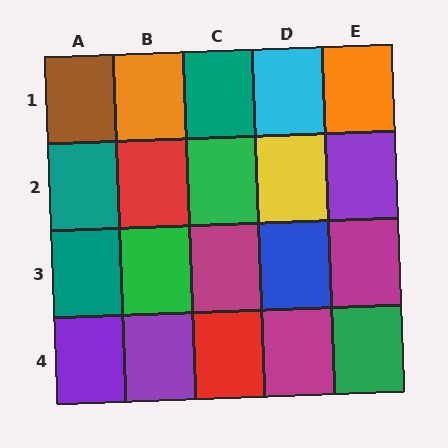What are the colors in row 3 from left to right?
Teal, green, magenta, blue, magenta.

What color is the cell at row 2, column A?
Teal.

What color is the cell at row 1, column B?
Orange.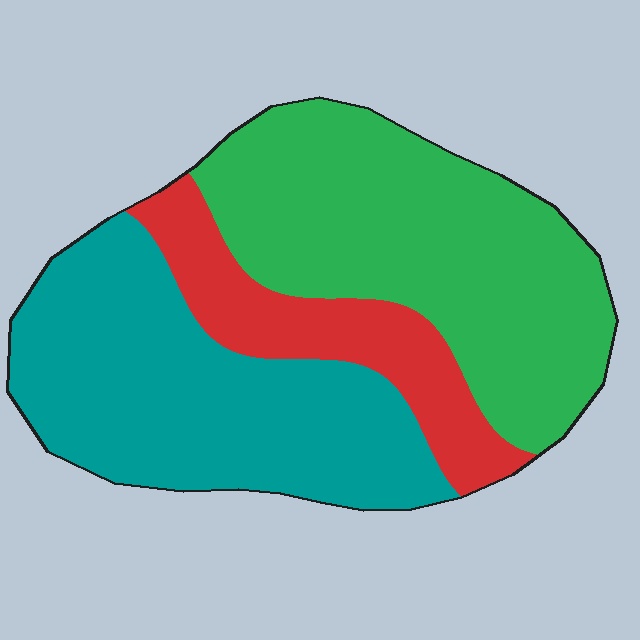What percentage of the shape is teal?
Teal covers around 40% of the shape.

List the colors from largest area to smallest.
From largest to smallest: green, teal, red.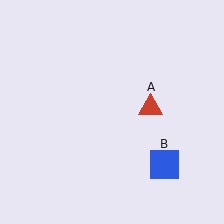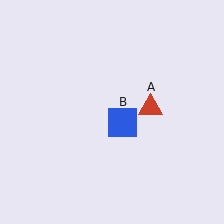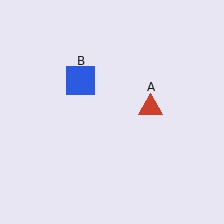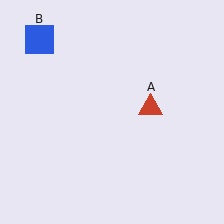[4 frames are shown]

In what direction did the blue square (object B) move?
The blue square (object B) moved up and to the left.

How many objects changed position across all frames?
1 object changed position: blue square (object B).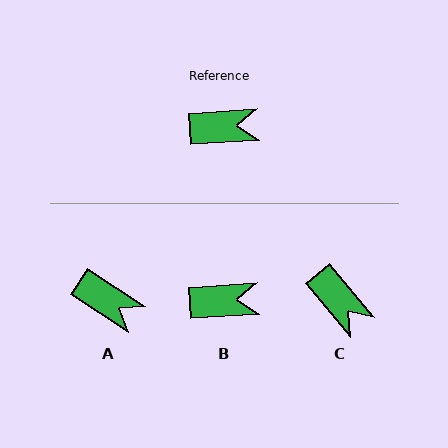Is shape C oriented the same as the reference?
No, it is off by about 54 degrees.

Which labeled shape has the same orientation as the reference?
B.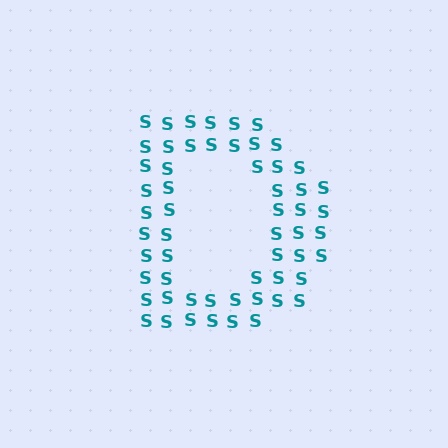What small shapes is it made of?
It is made of small letter S's.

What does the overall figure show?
The overall figure shows the letter D.